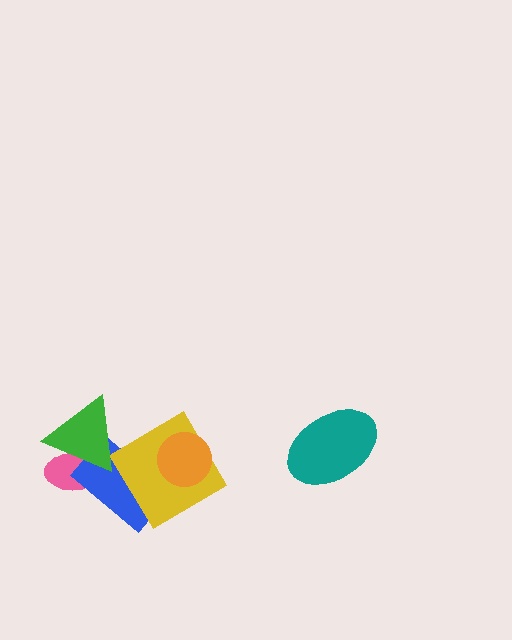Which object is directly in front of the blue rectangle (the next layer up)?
The yellow diamond is directly in front of the blue rectangle.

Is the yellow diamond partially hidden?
Yes, it is partially covered by another shape.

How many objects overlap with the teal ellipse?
0 objects overlap with the teal ellipse.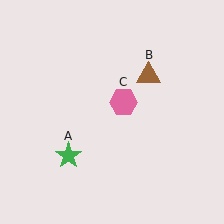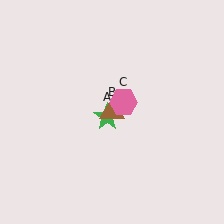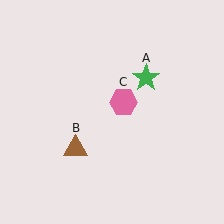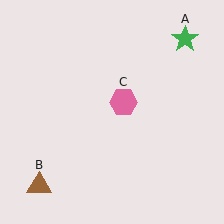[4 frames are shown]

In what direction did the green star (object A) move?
The green star (object A) moved up and to the right.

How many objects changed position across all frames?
2 objects changed position: green star (object A), brown triangle (object B).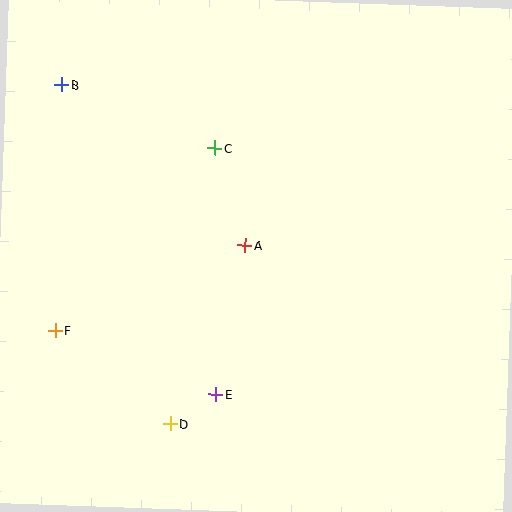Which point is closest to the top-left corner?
Point B is closest to the top-left corner.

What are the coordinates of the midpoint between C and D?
The midpoint between C and D is at (192, 286).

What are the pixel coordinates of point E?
Point E is at (216, 395).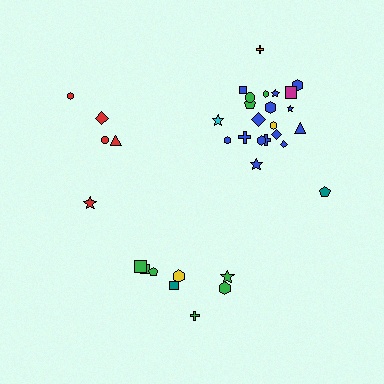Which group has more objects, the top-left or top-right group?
The top-right group.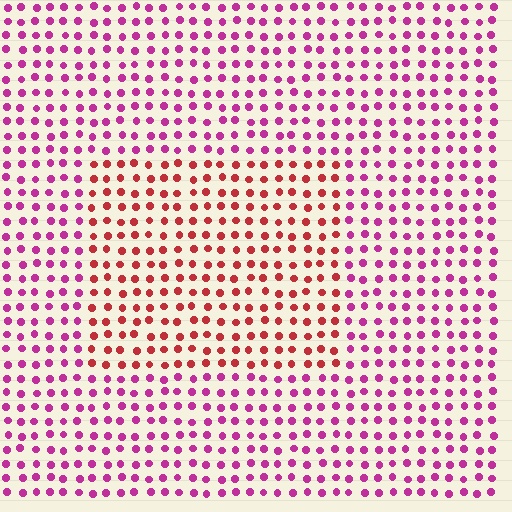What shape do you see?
I see a rectangle.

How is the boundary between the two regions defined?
The boundary is defined purely by a slight shift in hue (about 41 degrees). Spacing, size, and orientation are identical on both sides.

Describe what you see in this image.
The image is filled with small magenta elements in a uniform arrangement. A rectangle-shaped region is visible where the elements are tinted to a slightly different hue, forming a subtle color boundary.